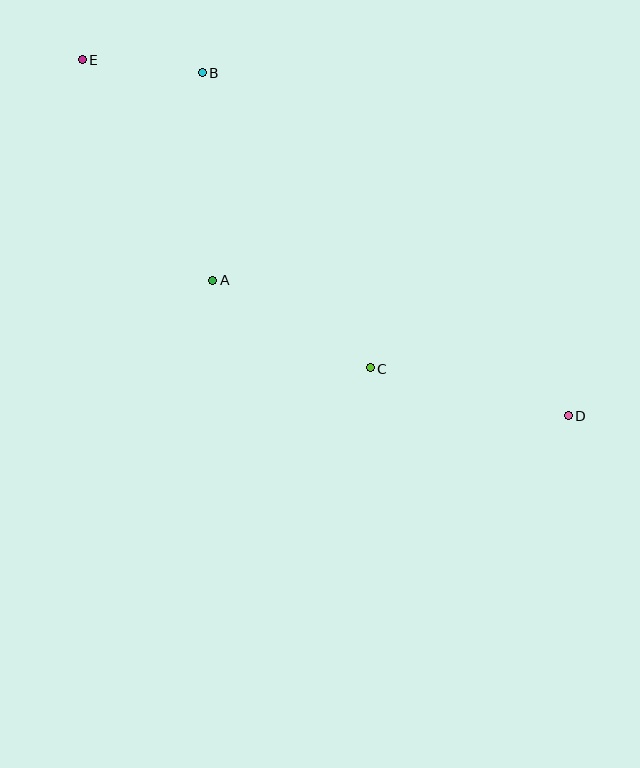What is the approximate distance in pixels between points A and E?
The distance between A and E is approximately 257 pixels.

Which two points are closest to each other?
Points B and E are closest to each other.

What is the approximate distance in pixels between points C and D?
The distance between C and D is approximately 203 pixels.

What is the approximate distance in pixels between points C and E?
The distance between C and E is approximately 423 pixels.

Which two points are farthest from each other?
Points D and E are farthest from each other.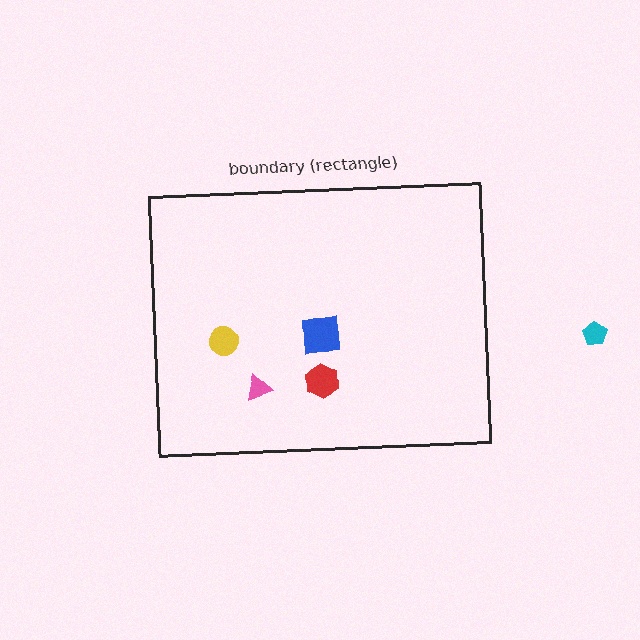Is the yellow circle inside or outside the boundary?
Inside.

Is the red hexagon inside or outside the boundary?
Inside.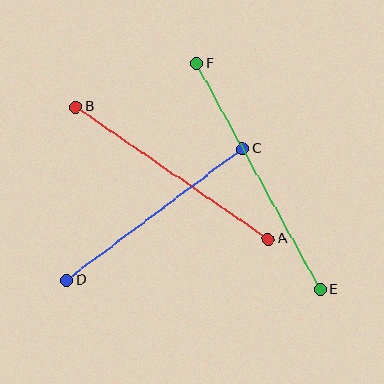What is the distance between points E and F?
The distance is approximately 257 pixels.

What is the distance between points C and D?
The distance is approximately 220 pixels.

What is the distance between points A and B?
The distance is approximately 233 pixels.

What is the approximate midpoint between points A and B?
The midpoint is at approximately (172, 173) pixels.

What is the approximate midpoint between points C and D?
The midpoint is at approximately (154, 214) pixels.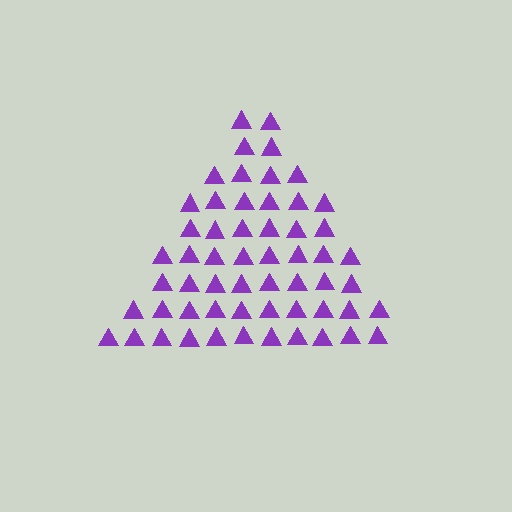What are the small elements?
The small elements are triangles.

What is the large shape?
The large shape is a triangle.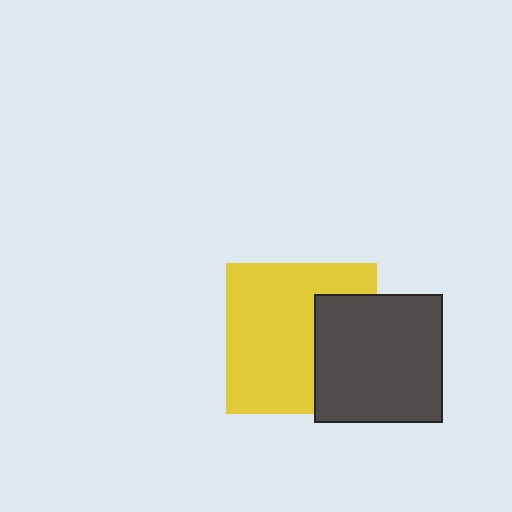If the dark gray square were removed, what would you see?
You would see the complete yellow square.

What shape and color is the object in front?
The object in front is a dark gray square.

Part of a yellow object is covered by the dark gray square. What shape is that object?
It is a square.